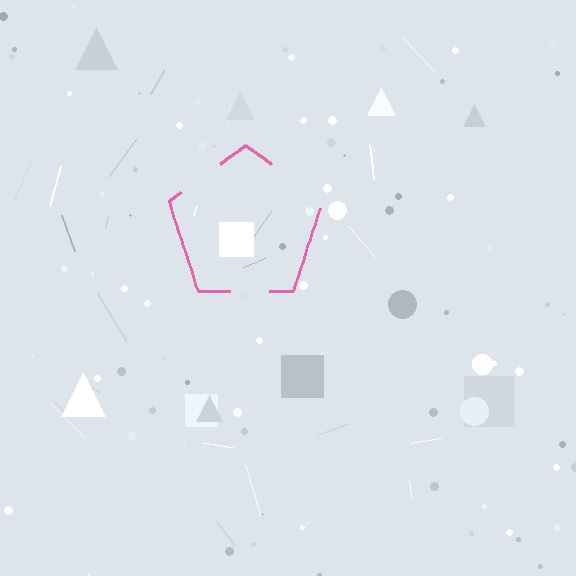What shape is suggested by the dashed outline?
The dashed outline suggests a pentagon.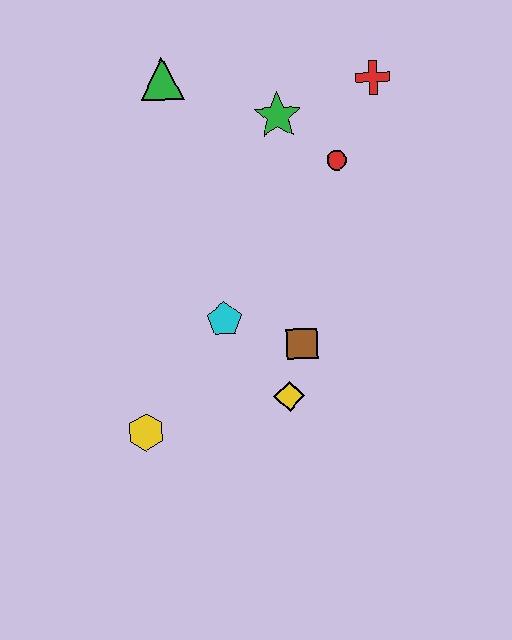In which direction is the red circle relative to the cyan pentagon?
The red circle is above the cyan pentagon.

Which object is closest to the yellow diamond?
The brown square is closest to the yellow diamond.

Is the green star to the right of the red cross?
No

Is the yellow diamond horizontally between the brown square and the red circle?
No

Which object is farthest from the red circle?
The yellow hexagon is farthest from the red circle.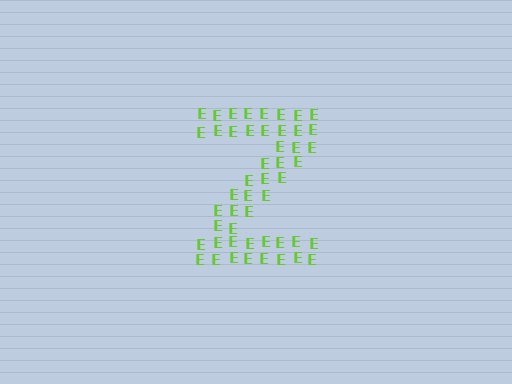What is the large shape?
The large shape is the letter Z.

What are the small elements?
The small elements are letter E's.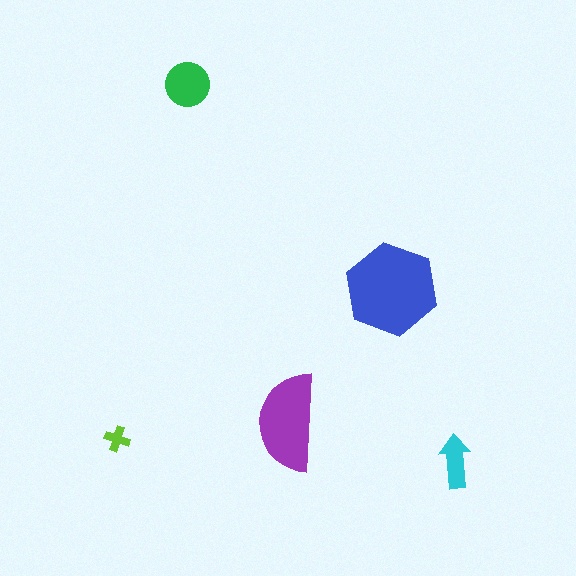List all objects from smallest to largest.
The lime cross, the cyan arrow, the green circle, the purple semicircle, the blue hexagon.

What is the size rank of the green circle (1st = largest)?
3rd.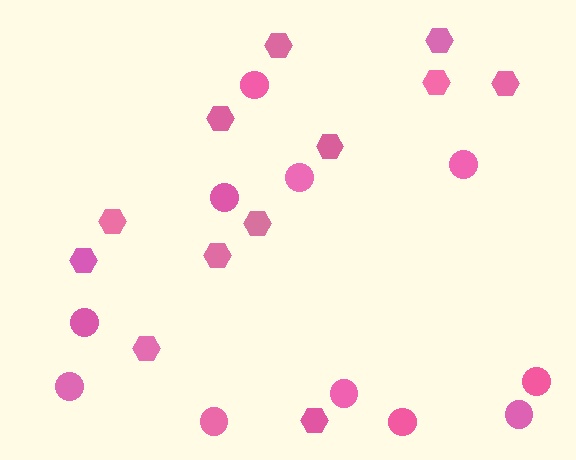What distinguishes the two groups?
There are 2 groups: one group of hexagons (12) and one group of circles (11).